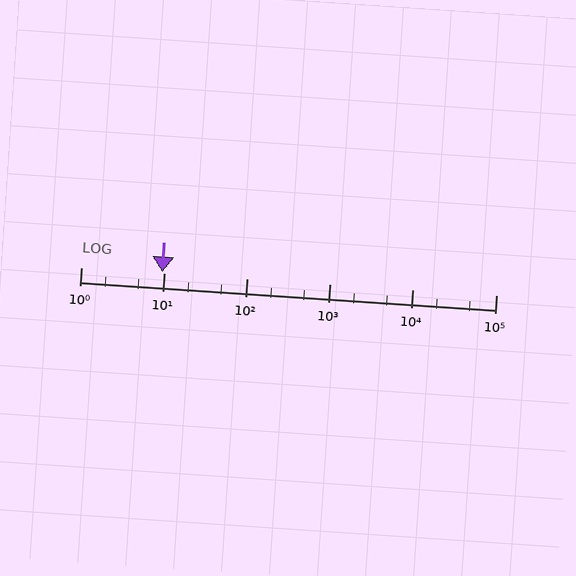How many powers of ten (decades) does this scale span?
The scale spans 5 decades, from 1 to 100000.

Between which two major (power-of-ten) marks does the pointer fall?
The pointer is between 1 and 10.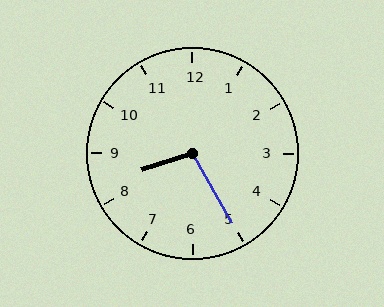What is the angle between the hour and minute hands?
Approximately 102 degrees.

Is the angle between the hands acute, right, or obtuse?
It is obtuse.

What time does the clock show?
8:25.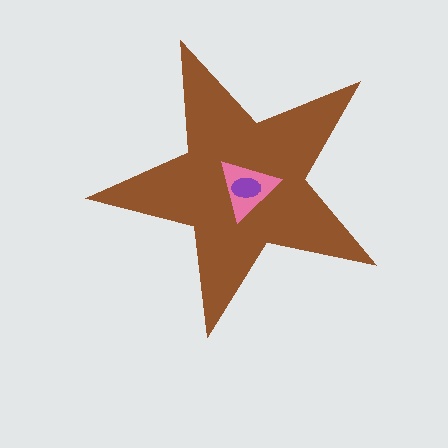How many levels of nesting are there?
3.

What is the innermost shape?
The purple ellipse.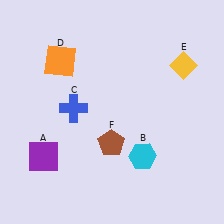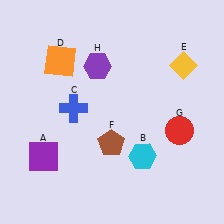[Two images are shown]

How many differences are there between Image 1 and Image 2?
There are 2 differences between the two images.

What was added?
A red circle (G), a purple hexagon (H) were added in Image 2.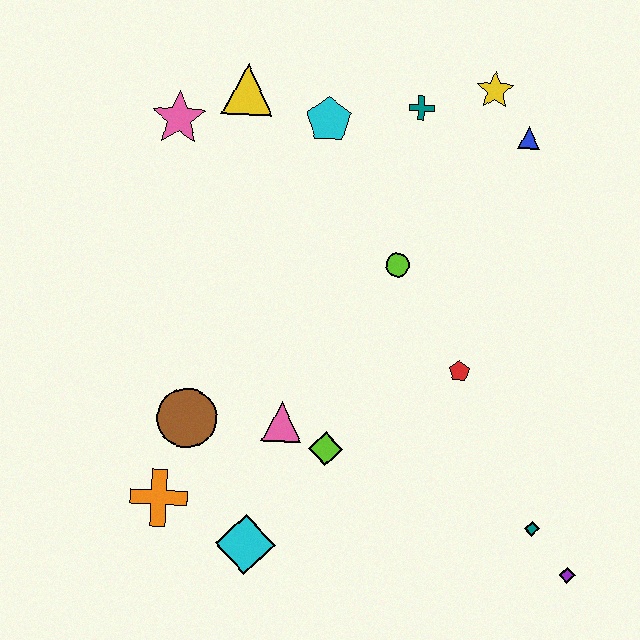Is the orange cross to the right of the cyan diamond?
No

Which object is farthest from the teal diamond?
The pink star is farthest from the teal diamond.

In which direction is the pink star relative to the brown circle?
The pink star is above the brown circle.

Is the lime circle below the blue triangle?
Yes